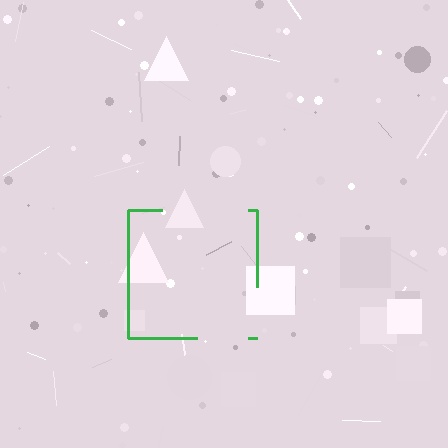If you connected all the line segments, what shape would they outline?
They would outline a square.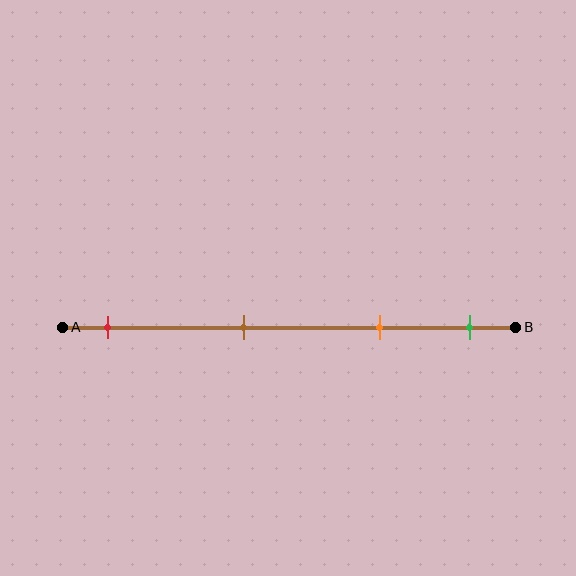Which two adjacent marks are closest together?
The orange and green marks are the closest adjacent pair.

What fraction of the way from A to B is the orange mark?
The orange mark is approximately 70% (0.7) of the way from A to B.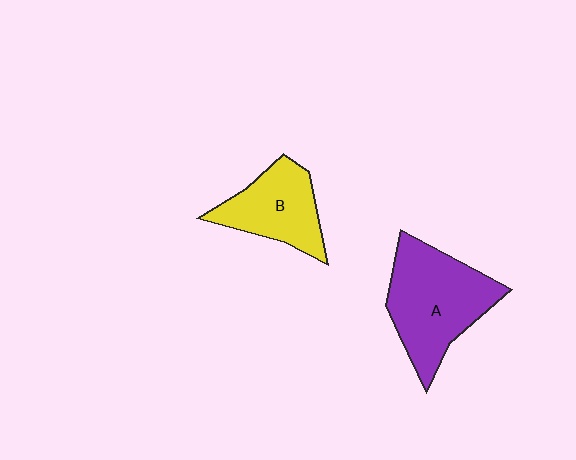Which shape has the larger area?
Shape A (purple).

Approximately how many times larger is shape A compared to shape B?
Approximately 1.5 times.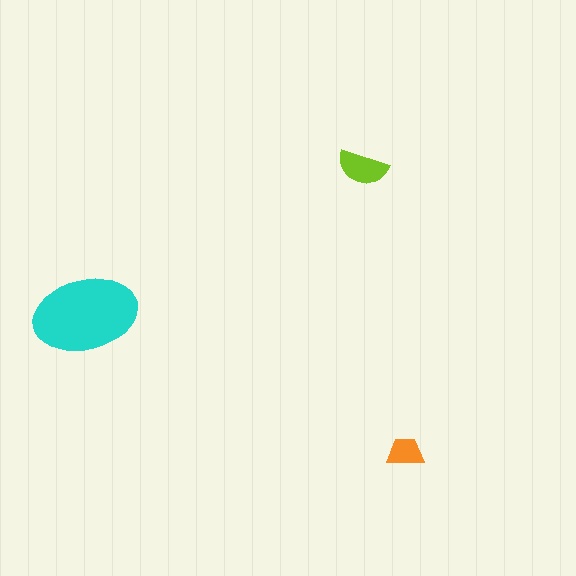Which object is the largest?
The cyan ellipse.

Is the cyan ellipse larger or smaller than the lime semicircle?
Larger.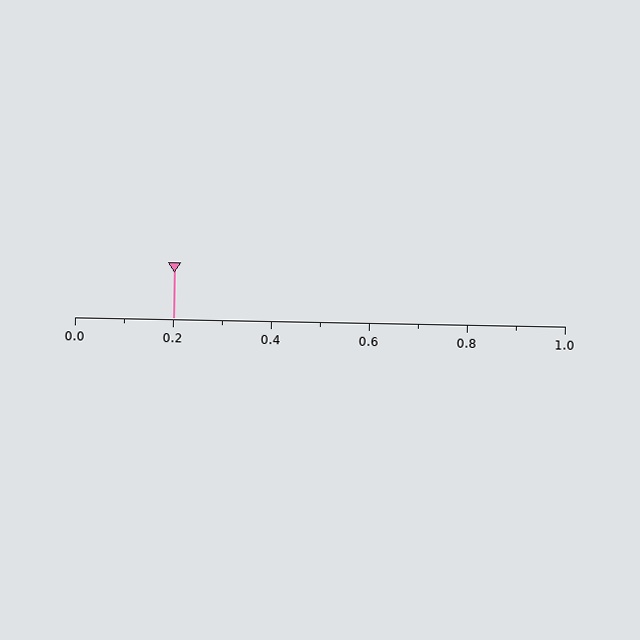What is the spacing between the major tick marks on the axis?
The major ticks are spaced 0.2 apart.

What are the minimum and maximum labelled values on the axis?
The axis runs from 0.0 to 1.0.